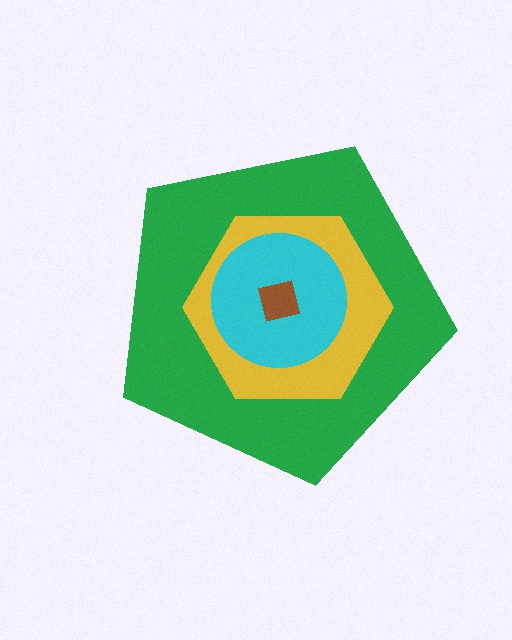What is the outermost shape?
The green pentagon.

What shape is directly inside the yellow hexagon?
The cyan circle.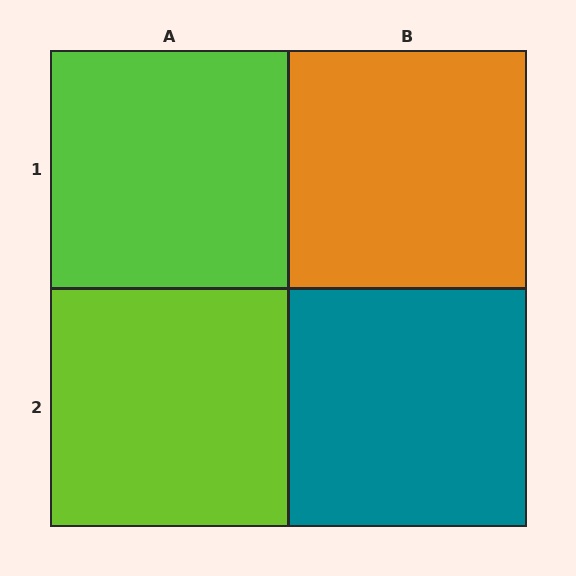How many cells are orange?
1 cell is orange.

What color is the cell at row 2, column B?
Teal.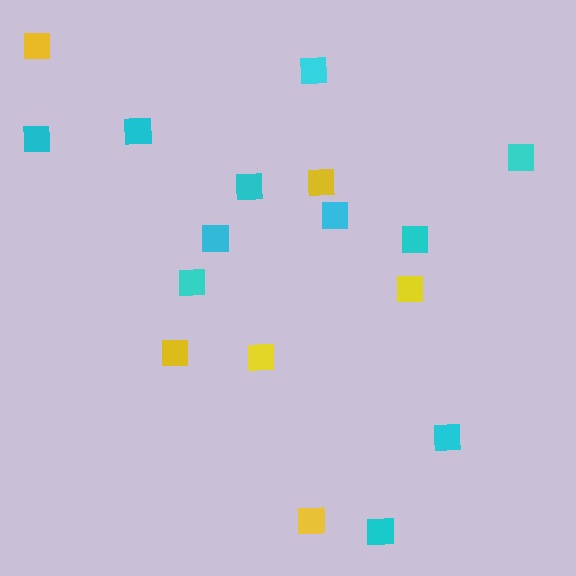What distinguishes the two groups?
There are 2 groups: one group of yellow squares (6) and one group of cyan squares (11).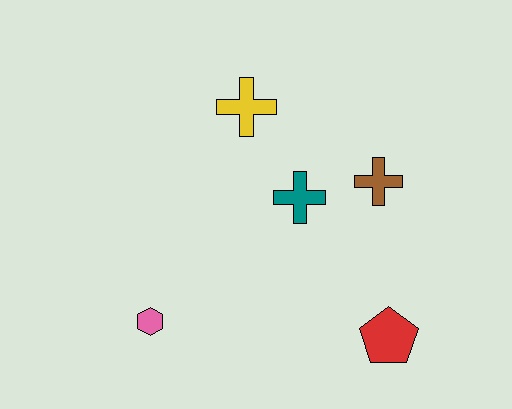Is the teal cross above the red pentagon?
Yes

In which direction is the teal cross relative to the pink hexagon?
The teal cross is to the right of the pink hexagon.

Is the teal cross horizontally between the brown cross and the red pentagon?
No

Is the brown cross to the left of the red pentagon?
Yes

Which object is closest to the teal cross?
The brown cross is closest to the teal cross.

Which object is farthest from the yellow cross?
The red pentagon is farthest from the yellow cross.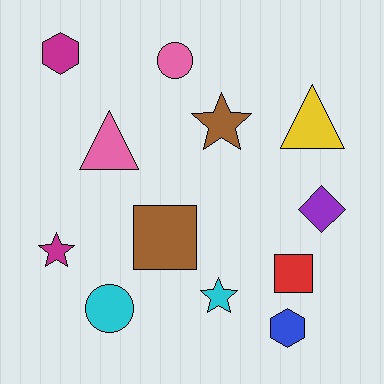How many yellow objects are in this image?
There is 1 yellow object.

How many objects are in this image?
There are 12 objects.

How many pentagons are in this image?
There are no pentagons.